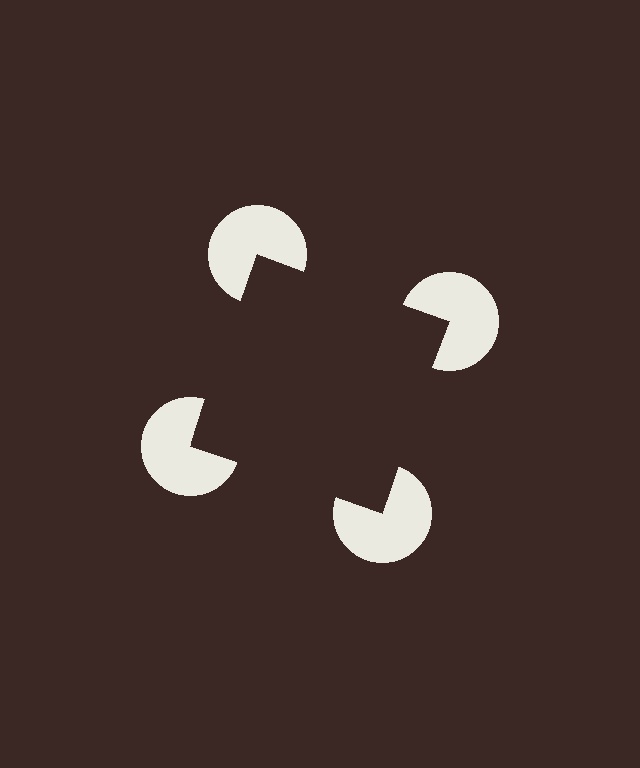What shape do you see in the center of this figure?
An illusory square — its edges are inferred from the aligned wedge cuts in the pac-man discs, not physically drawn.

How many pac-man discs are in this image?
There are 4 — one at each vertex of the illusory square.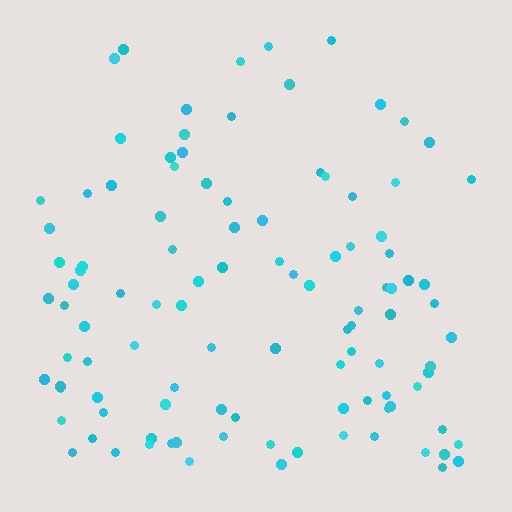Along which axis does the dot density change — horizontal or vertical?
Vertical.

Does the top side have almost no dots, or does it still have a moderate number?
Still a moderate number, just noticeably fewer than the bottom.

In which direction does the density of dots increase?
From top to bottom, with the bottom side densest.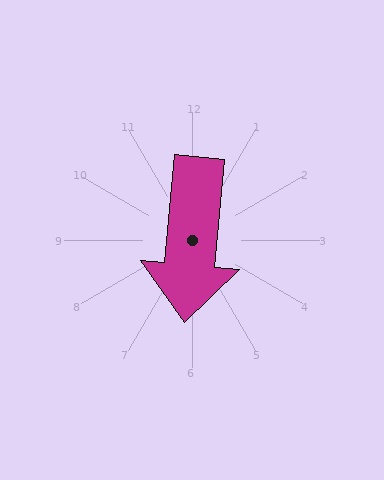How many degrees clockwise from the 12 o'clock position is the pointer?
Approximately 185 degrees.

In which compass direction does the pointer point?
South.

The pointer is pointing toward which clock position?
Roughly 6 o'clock.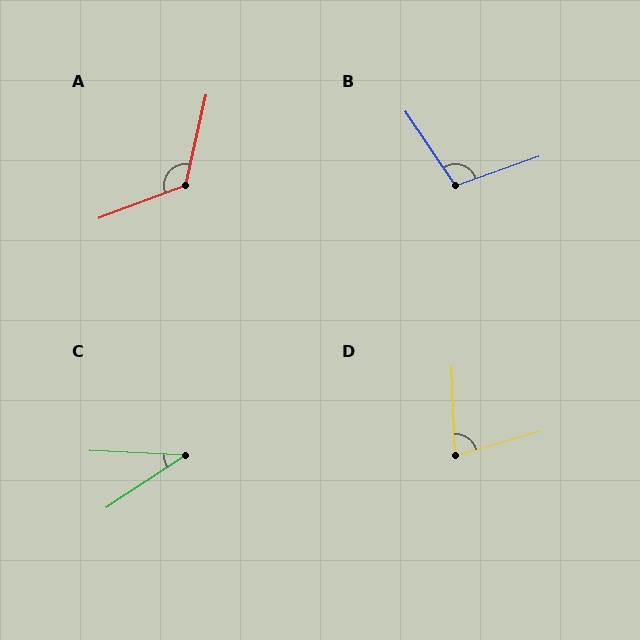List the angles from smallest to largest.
C (36°), D (76°), B (105°), A (124°).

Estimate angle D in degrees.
Approximately 76 degrees.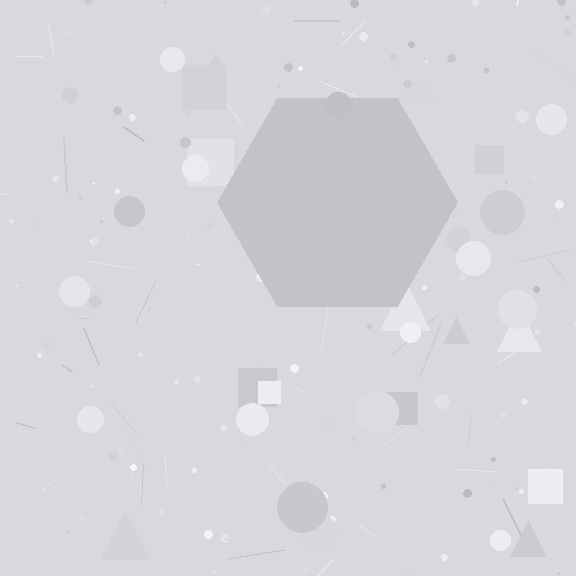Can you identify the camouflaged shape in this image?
The camouflaged shape is a hexagon.